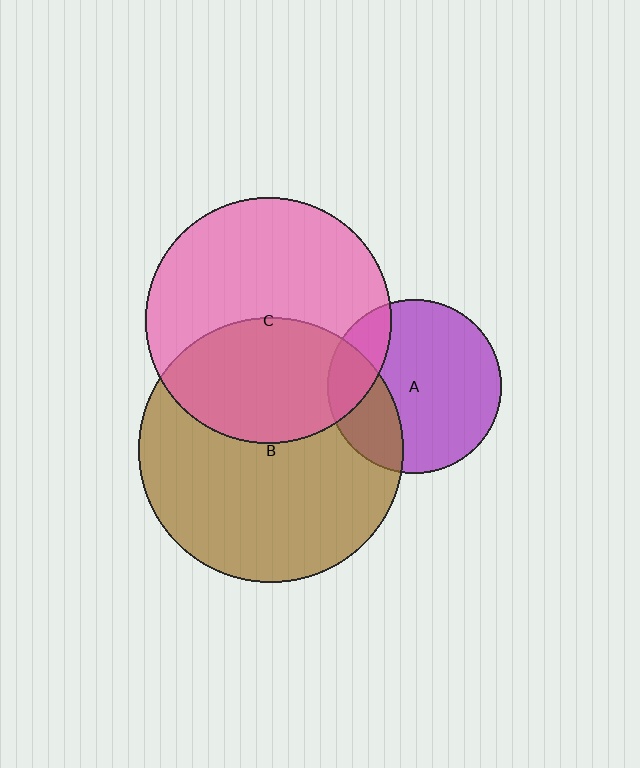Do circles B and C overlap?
Yes.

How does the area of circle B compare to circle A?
Approximately 2.3 times.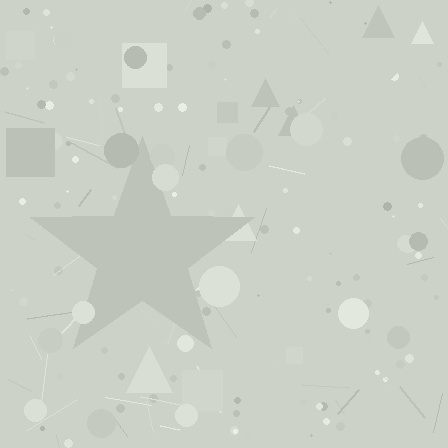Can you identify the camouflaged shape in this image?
The camouflaged shape is a star.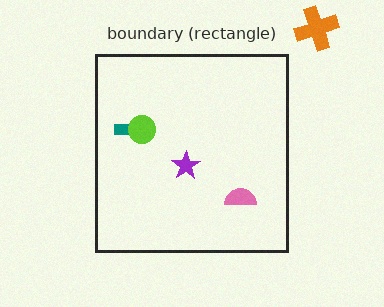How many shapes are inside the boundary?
4 inside, 1 outside.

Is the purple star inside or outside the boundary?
Inside.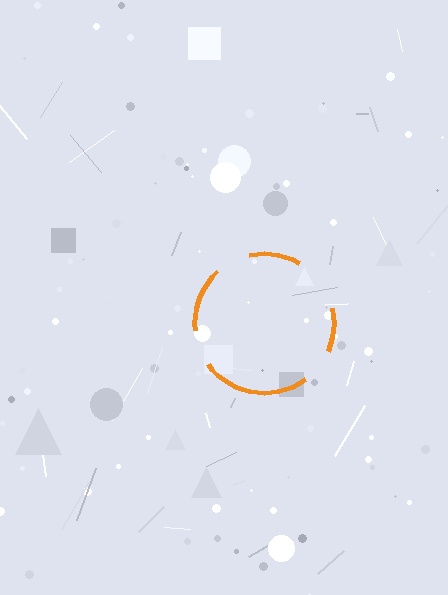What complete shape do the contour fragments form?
The contour fragments form a circle.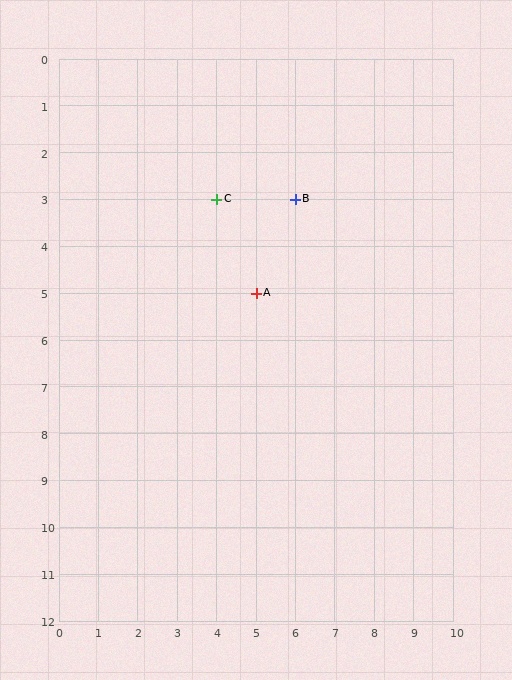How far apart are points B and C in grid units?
Points B and C are 2 columns apart.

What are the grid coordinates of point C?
Point C is at grid coordinates (4, 3).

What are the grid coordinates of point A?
Point A is at grid coordinates (5, 5).